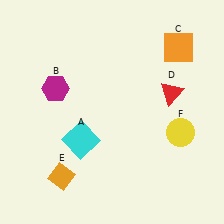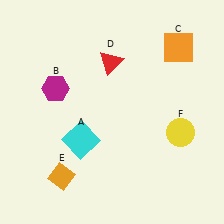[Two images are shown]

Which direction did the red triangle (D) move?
The red triangle (D) moved left.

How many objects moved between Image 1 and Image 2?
1 object moved between the two images.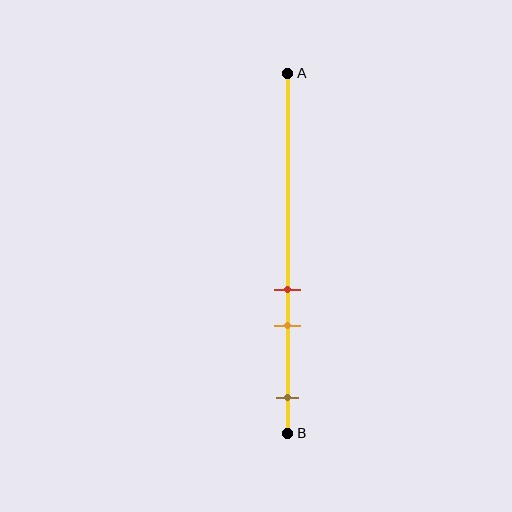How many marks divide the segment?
There are 3 marks dividing the segment.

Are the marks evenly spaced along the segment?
No, the marks are not evenly spaced.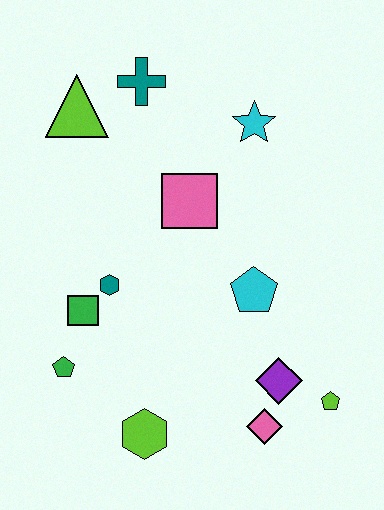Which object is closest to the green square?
The teal hexagon is closest to the green square.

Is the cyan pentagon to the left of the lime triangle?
No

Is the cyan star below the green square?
No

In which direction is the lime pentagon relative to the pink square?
The lime pentagon is below the pink square.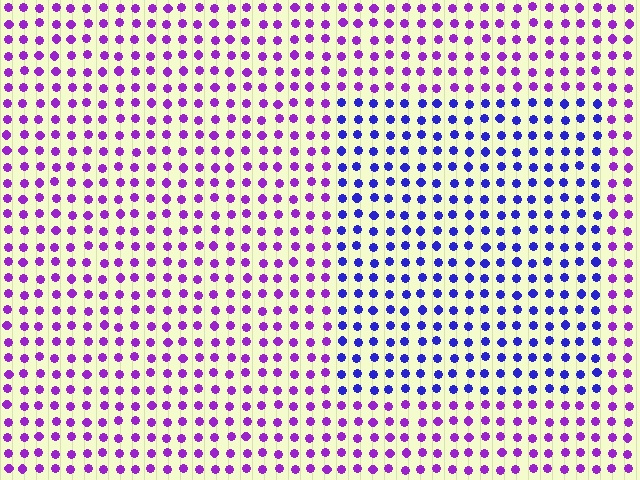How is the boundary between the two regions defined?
The boundary is defined purely by a slight shift in hue (about 41 degrees). Spacing, size, and orientation are identical on both sides.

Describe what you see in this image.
The image is filled with small purple elements in a uniform arrangement. A rectangle-shaped region is visible where the elements are tinted to a slightly different hue, forming a subtle color boundary.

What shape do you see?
I see a rectangle.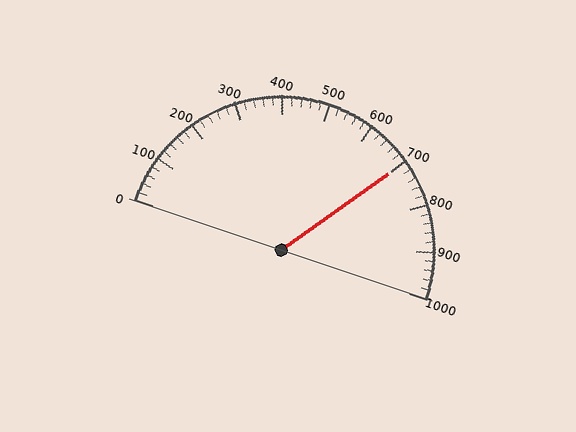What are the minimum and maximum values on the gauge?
The gauge ranges from 0 to 1000.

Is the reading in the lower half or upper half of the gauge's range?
The reading is in the upper half of the range (0 to 1000).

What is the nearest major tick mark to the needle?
The nearest major tick mark is 700.